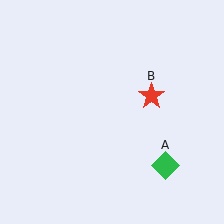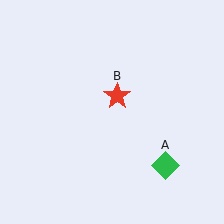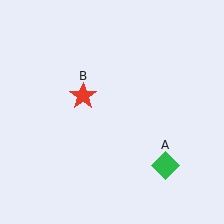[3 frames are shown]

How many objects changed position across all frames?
1 object changed position: red star (object B).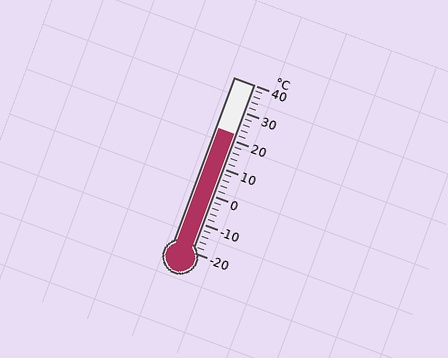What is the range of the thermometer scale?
The thermometer scale ranges from -20°C to 40°C.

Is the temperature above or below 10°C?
The temperature is above 10°C.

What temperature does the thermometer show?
The thermometer shows approximately 22°C.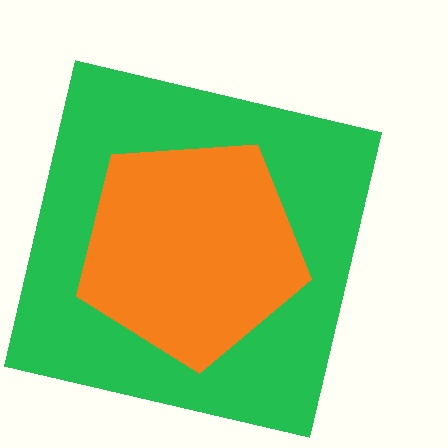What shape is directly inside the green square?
The orange pentagon.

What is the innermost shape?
The orange pentagon.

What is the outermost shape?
The green square.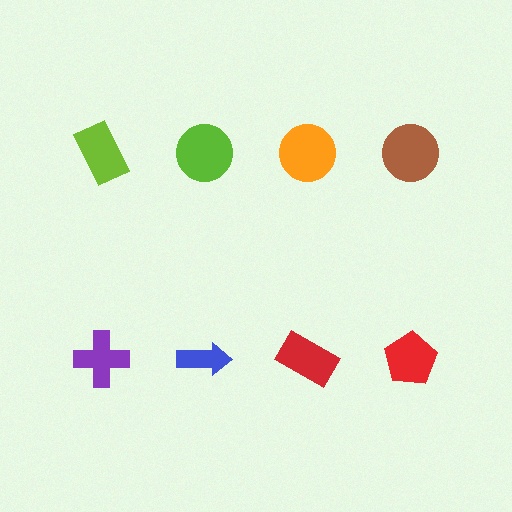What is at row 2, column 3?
A red rectangle.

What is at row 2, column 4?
A red pentagon.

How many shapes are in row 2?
4 shapes.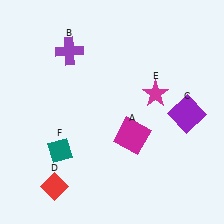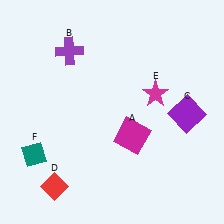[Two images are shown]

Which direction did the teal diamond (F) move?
The teal diamond (F) moved left.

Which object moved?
The teal diamond (F) moved left.